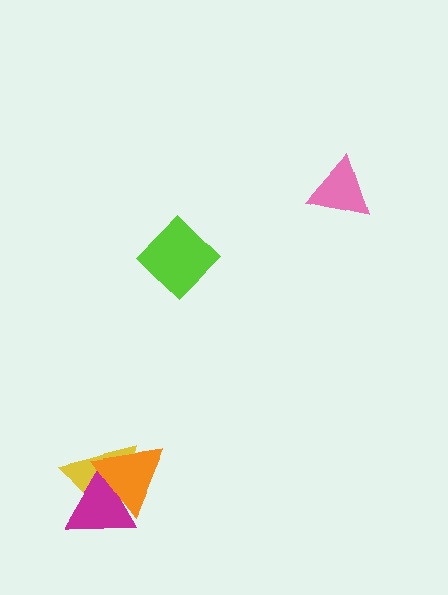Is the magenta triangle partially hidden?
Yes, it is partially covered by another shape.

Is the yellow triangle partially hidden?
Yes, it is partially covered by another shape.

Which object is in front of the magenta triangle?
The orange triangle is in front of the magenta triangle.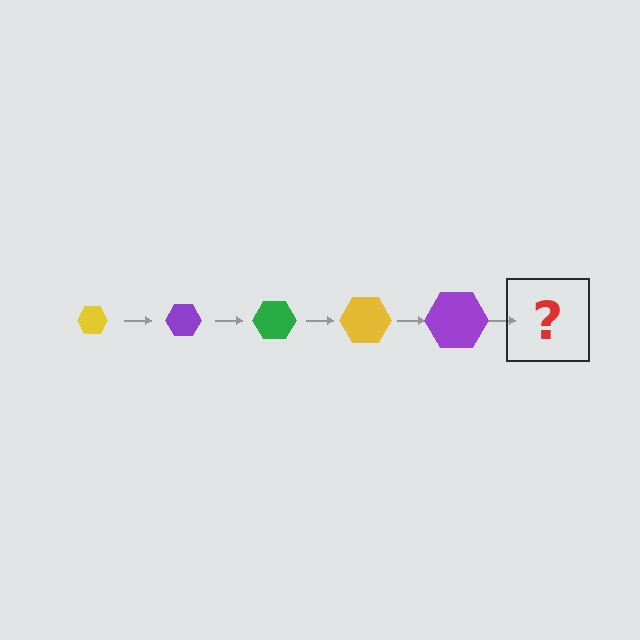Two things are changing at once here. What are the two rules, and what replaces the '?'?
The two rules are that the hexagon grows larger each step and the color cycles through yellow, purple, and green. The '?' should be a green hexagon, larger than the previous one.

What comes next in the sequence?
The next element should be a green hexagon, larger than the previous one.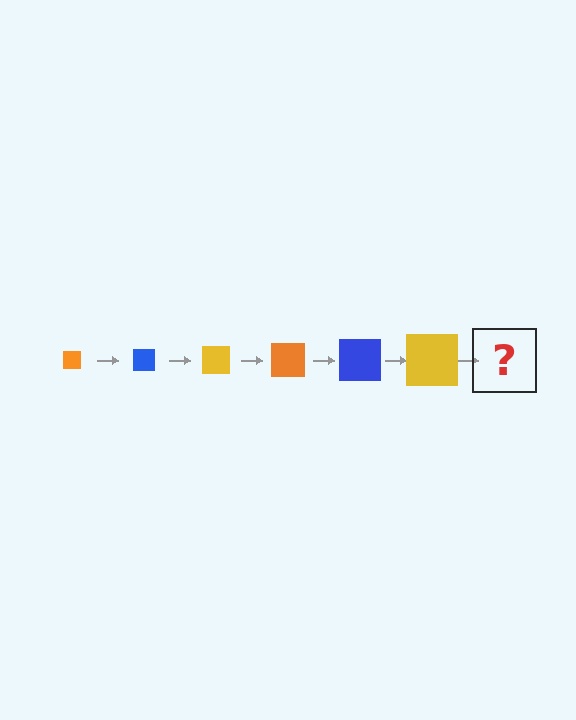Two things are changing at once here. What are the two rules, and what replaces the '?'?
The two rules are that the square grows larger each step and the color cycles through orange, blue, and yellow. The '?' should be an orange square, larger than the previous one.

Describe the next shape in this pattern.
It should be an orange square, larger than the previous one.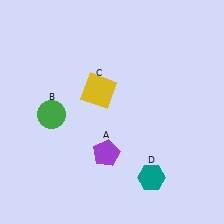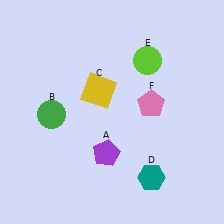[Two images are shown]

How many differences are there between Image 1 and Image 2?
There are 2 differences between the two images.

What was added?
A lime circle (E), a pink pentagon (F) were added in Image 2.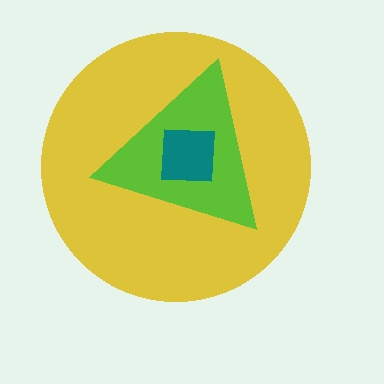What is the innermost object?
The teal square.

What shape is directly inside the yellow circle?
The lime triangle.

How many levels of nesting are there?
3.